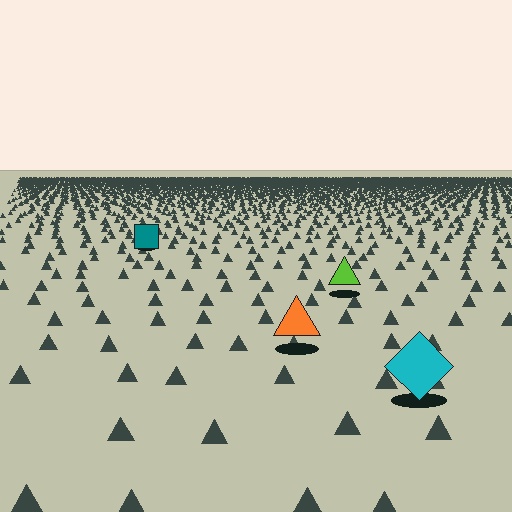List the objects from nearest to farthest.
From nearest to farthest: the cyan diamond, the orange triangle, the lime triangle, the teal square.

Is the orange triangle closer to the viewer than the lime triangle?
Yes. The orange triangle is closer — you can tell from the texture gradient: the ground texture is coarser near it.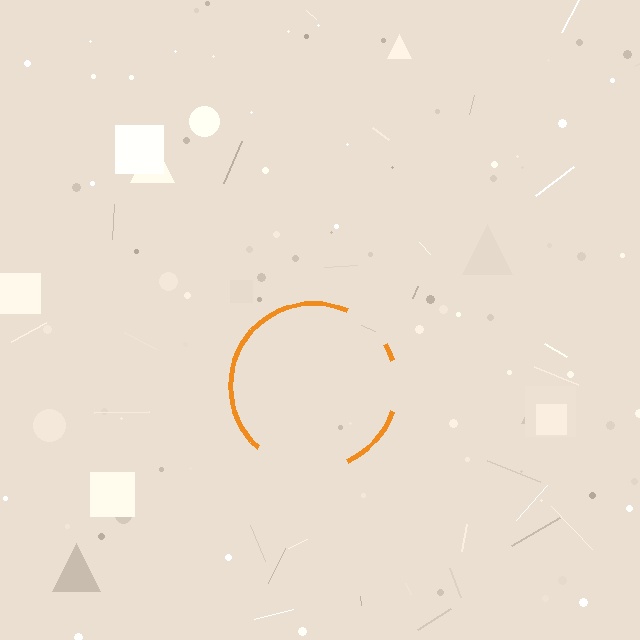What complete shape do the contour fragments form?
The contour fragments form a circle.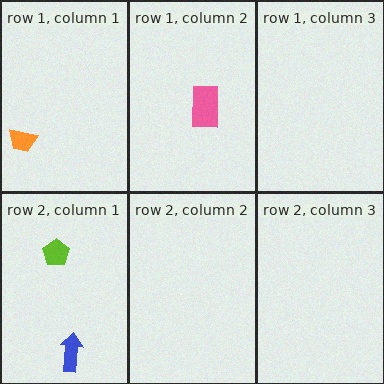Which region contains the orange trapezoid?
The row 1, column 1 region.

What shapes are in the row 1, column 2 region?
The pink rectangle.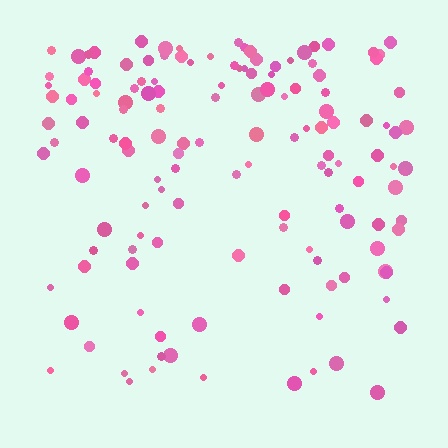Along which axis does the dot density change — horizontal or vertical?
Vertical.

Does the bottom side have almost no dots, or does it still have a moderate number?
Still a moderate number, just noticeably fewer than the top.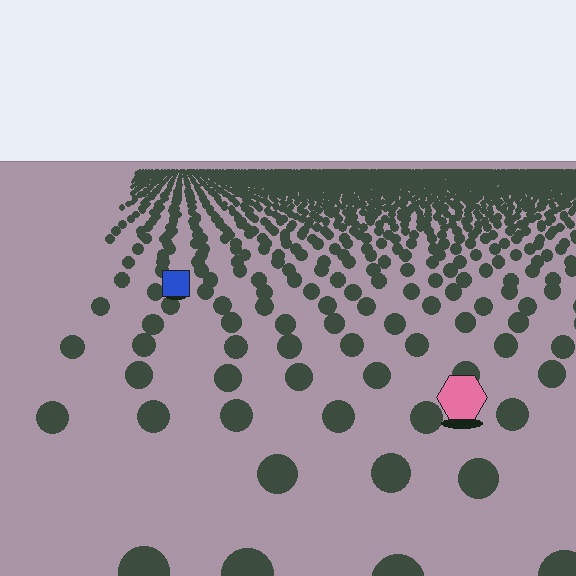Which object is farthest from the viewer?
The blue square is farthest from the viewer. It appears smaller and the ground texture around it is denser.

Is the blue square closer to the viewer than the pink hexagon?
No. The pink hexagon is closer — you can tell from the texture gradient: the ground texture is coarser near it.